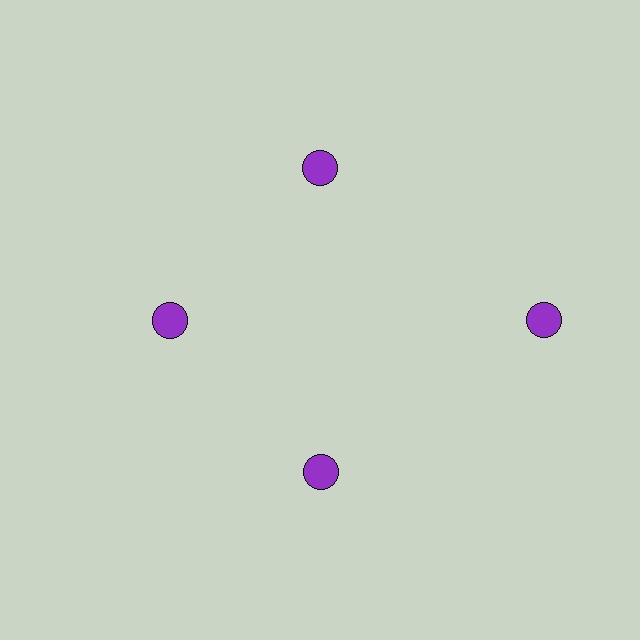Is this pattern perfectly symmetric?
No. The 4 purple circles are arranged in a ring, but one element near the 3 o'clock position is pushed outward from the center, breaking the 4-fold rotational symmetry.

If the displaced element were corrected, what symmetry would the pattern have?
It would have 4-fold rotational symmetry — the pattern would map onto itself every 90 degrees.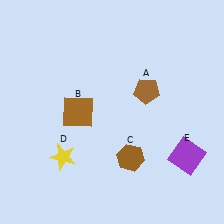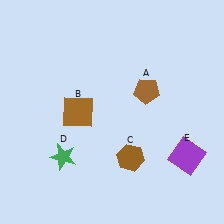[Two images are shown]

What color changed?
The star (D) changed from yellow in Image 1 to green in Image 2.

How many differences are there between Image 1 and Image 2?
There is 1 difference between the two images.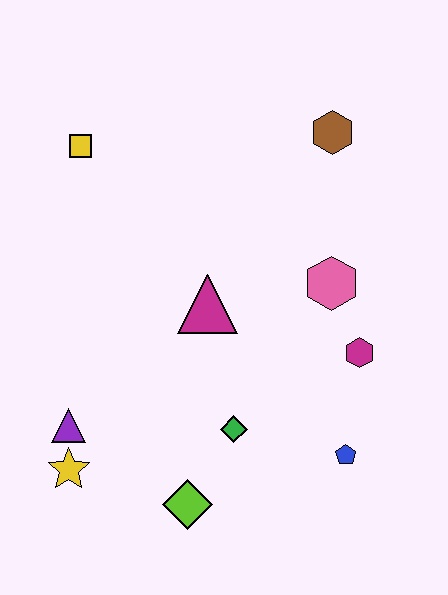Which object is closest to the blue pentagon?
The magenta hexagon is closest to the blue pentagon.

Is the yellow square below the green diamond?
No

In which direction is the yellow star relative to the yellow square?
The yellow star is below the yellow square.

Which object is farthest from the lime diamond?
The brown hexagon is farthest from the lime diamond.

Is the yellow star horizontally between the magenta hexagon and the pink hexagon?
No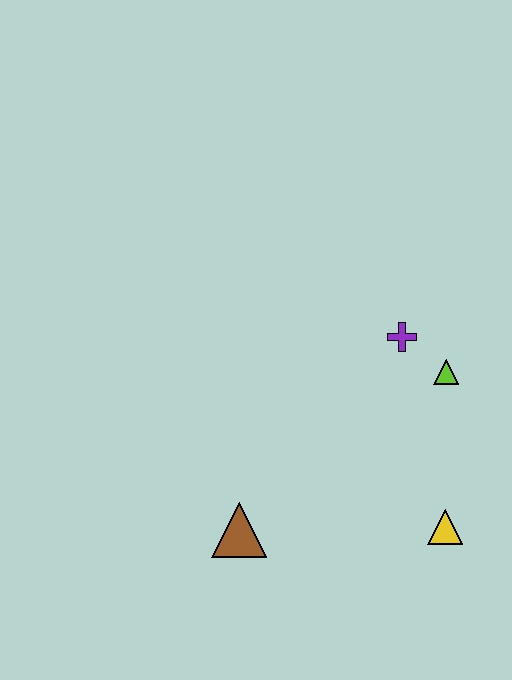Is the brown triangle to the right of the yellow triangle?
No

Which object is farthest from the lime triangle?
The brown triangle is farthest from the lime triangle.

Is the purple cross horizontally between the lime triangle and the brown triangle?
Yes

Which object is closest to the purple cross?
The lime triangle is closest to the purple cross.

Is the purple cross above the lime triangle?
Yes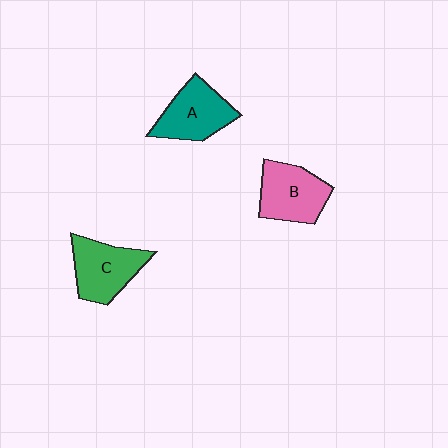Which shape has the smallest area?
Shape A (teal).